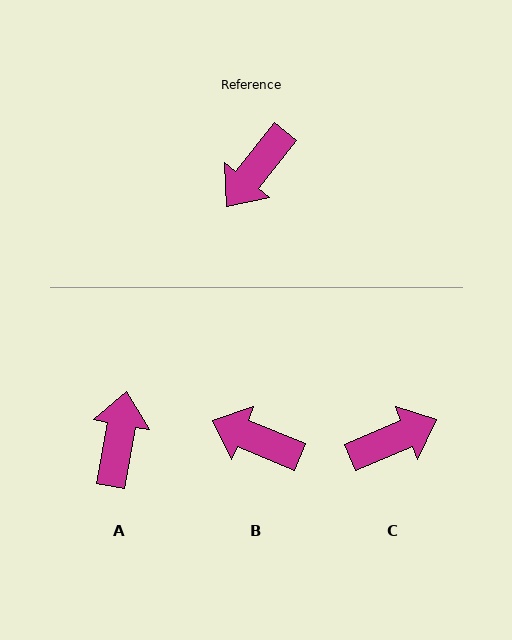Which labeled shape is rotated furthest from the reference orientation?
A, about 152 degrees away.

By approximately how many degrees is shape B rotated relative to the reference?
Approximately 74 degrees clockwise.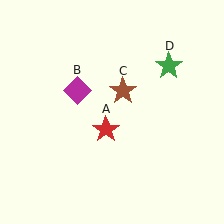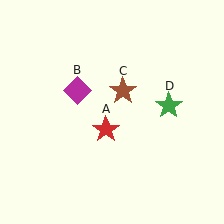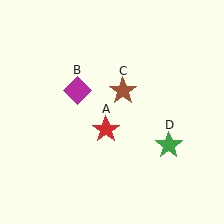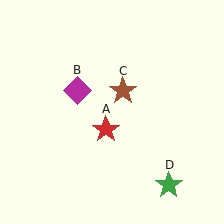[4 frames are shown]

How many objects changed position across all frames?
1 object changed position: green star (object D).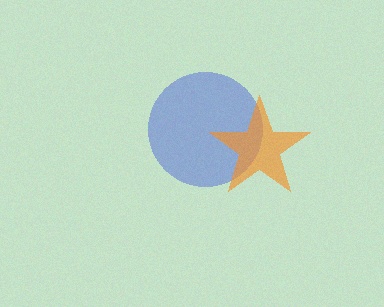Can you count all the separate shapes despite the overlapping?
Yes, there are 2 separate shapes.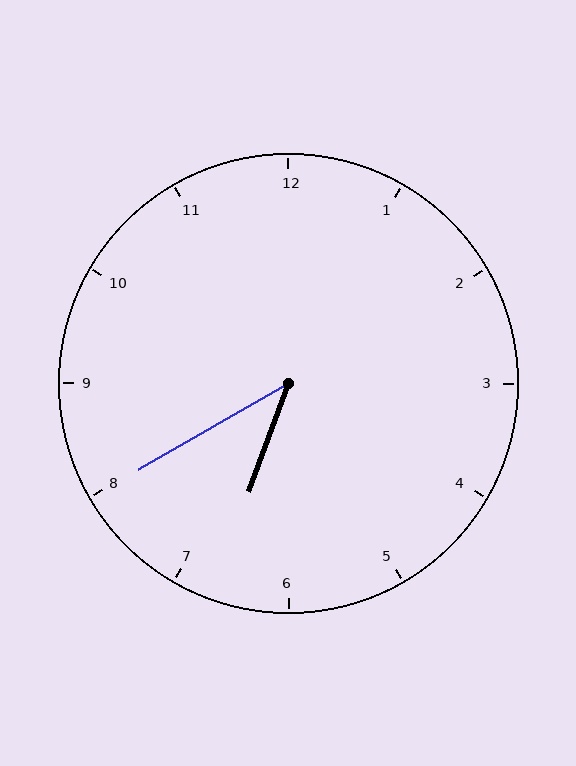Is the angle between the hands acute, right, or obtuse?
It is acute.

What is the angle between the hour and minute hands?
Approximately 40 degrees.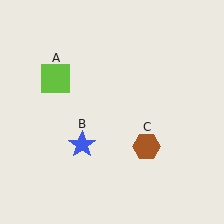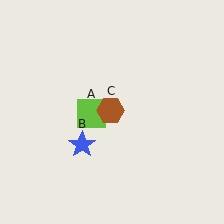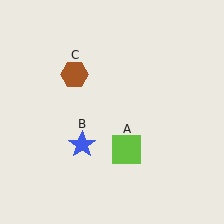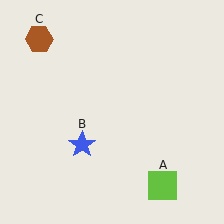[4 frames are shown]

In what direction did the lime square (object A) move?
The lime square (object A) moved down and to the right.